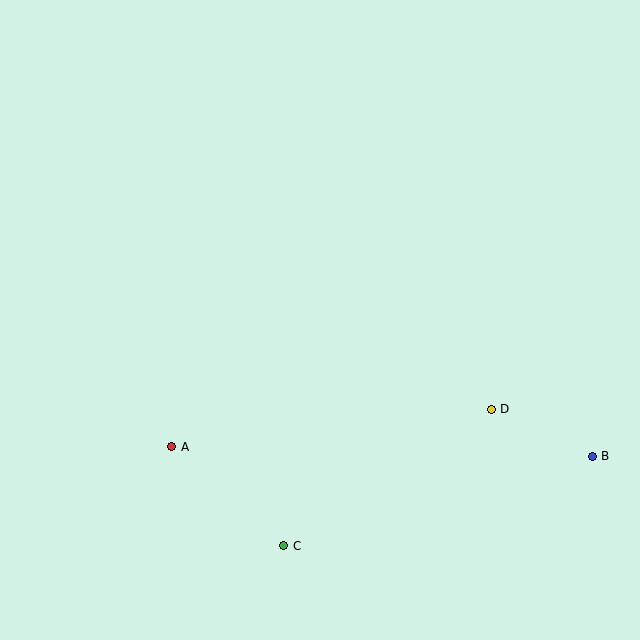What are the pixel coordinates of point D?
Point D is at (491, 409).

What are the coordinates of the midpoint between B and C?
The midpoint between B and C is at (438, 501).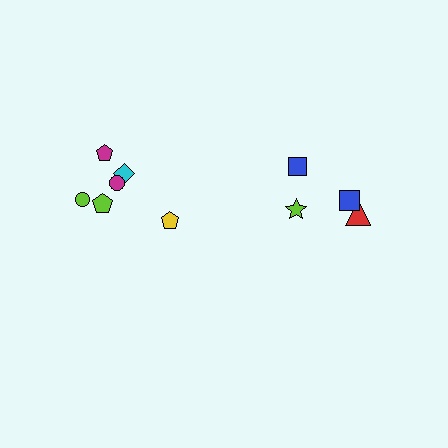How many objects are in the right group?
There are 4 objects.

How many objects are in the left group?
There are 6 objects.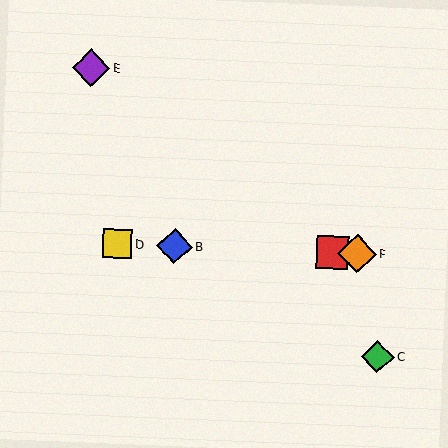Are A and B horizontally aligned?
Yes, both are at y≈253.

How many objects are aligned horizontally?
4 objects (A, B, D, F) are aligned horizontally.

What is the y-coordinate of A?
Object A is at y≈253.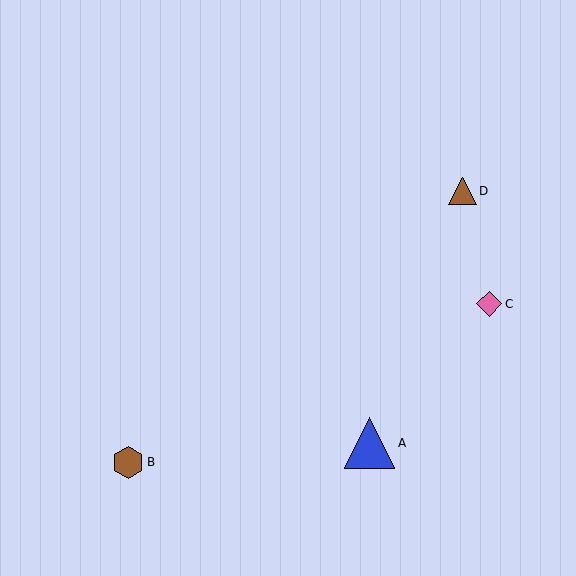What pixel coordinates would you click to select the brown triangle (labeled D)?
Click at (462, 191) to select the brown triangle D.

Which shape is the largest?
The blue triangle (labeled A) is the largest.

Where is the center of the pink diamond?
The center of the pink diamond is at (489, 304).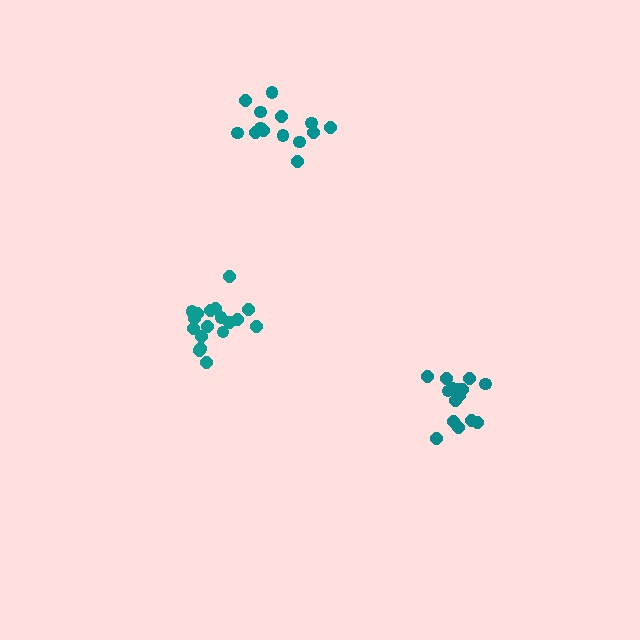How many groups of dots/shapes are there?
There are 3 groups.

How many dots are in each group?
Group 1: 15 dots, Group 2: 18 dots, Group 3: 14 dots (47 total).